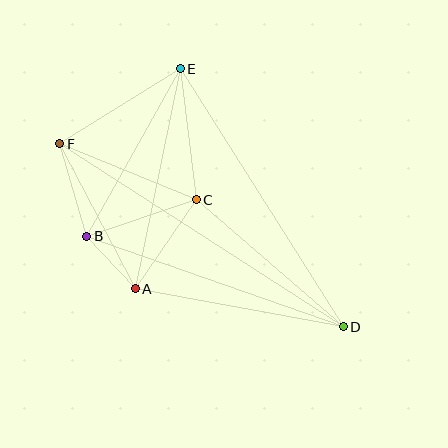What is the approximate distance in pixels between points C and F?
The distance between C and F is approximately 148 pixels.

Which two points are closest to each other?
Points A and B are closest to each other.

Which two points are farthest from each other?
Points D and F are farthest from each other.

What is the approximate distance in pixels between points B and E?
The distance between B and E is approximately 192 pixels.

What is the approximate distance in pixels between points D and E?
The distance between D and E is approximately 305 pixels.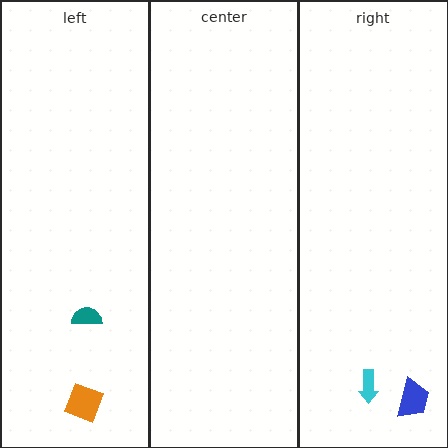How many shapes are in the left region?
2.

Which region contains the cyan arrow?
The right region.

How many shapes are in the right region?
2.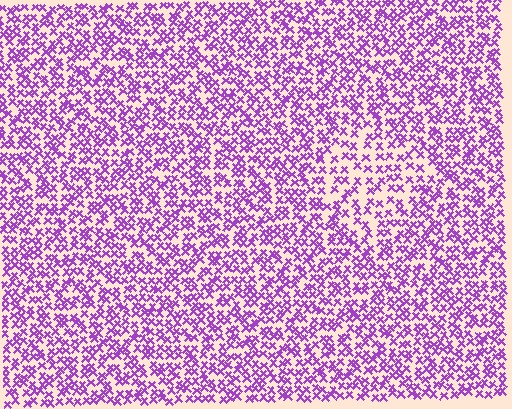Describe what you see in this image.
The image contains small purple elements arranged at two different densities. A diamond-shaped region is visible where the elements are less densely packed than the surrounding area.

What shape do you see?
I see a diamond.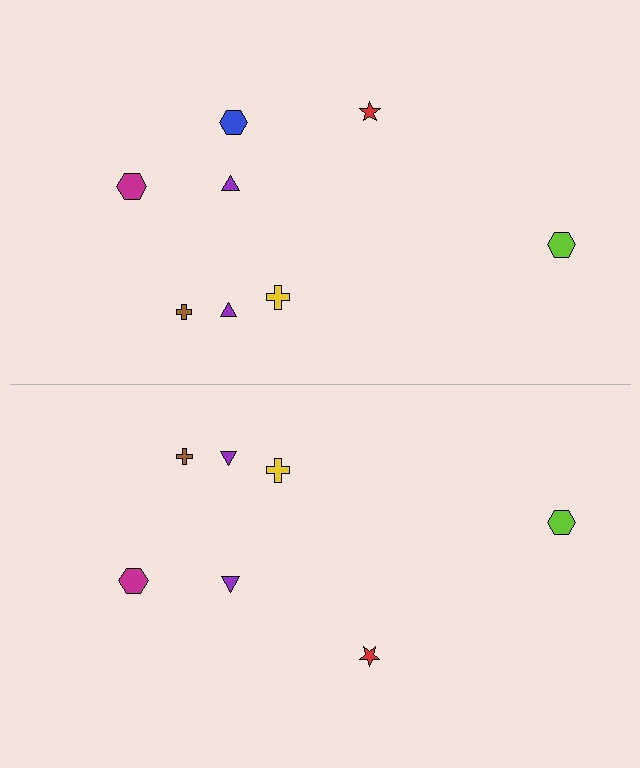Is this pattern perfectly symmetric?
No, the pattern is not perfectly symmetric. A blue hexagon is missing from the bottom side.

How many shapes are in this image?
There are 15 shapes in this image.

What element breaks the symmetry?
A blue hexagon is missing from the bottom side.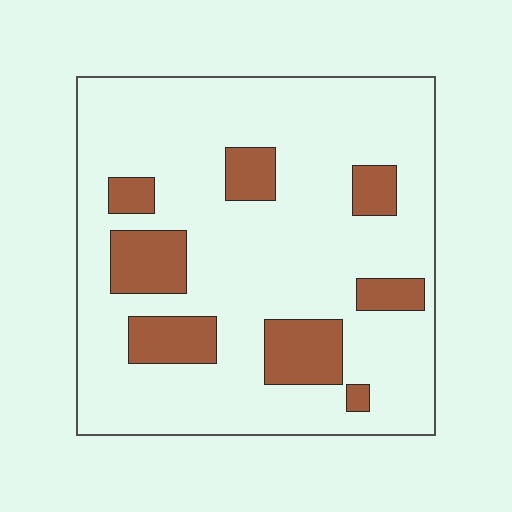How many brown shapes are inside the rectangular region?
8.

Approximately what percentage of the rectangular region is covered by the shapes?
Approximately 20%.